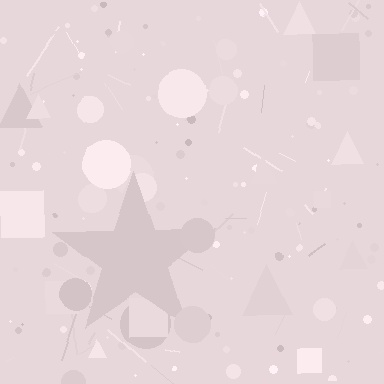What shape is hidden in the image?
A star is hidden in the image.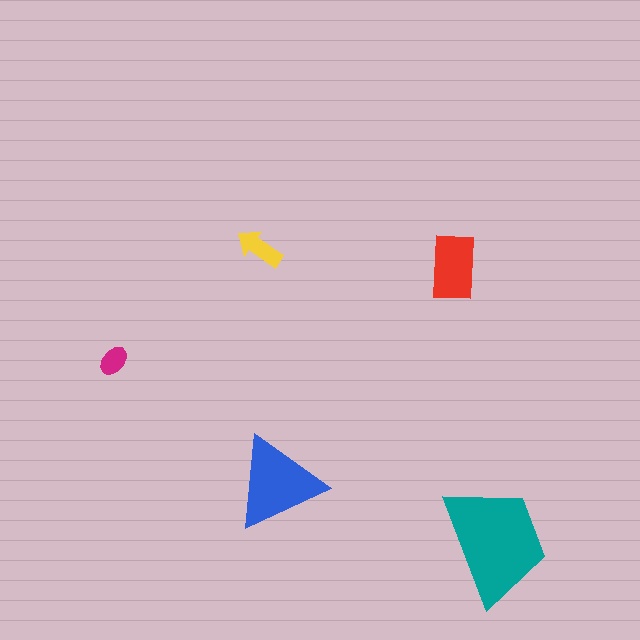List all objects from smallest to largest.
The magenta ellipse, the yellow arrow, the red rectangle, the blue triangle, the teal trapezoid.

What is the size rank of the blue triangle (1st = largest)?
2nd.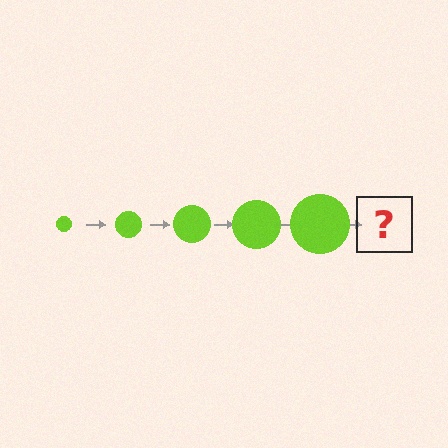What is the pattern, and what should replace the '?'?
The pattern is that the circle gets progressively larger each step. The '?' should be a lime circle, larger than the previous one.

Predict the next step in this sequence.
The next step is a lime circle, larger than the previous one.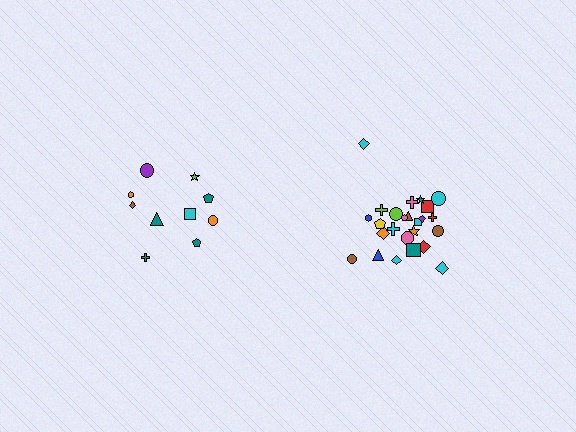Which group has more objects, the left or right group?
The right group.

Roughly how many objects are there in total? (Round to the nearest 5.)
Roughly 35 objects in total.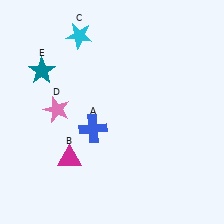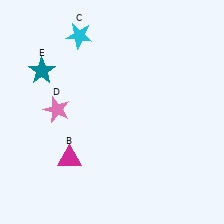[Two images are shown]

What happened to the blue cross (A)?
The blue cross (A) was removed in Image 2. It was in the bottom-left area of Image 1.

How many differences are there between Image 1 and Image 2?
There is 1 difference between the two images.